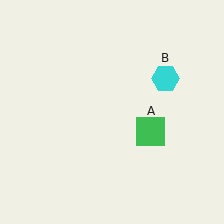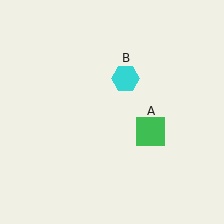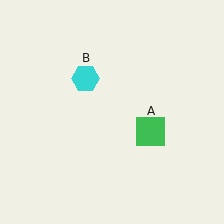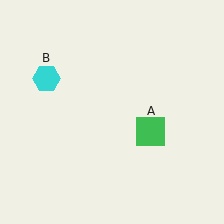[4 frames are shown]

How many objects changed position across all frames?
1 object changed position: cyan hexagon (object B).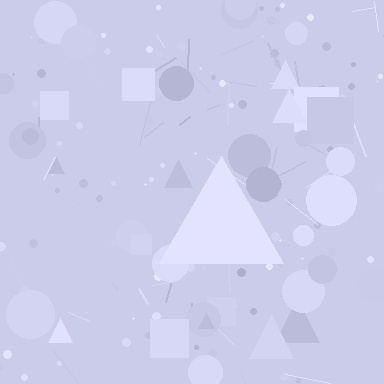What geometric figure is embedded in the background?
A triangle is embedded in the background.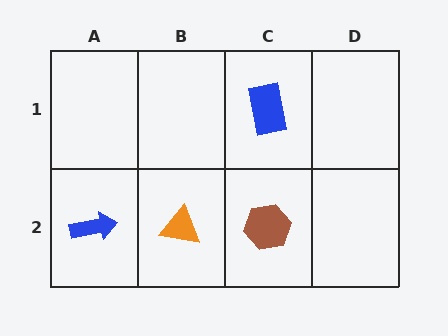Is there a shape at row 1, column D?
No, that cell is empty.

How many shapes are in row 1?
1 shape.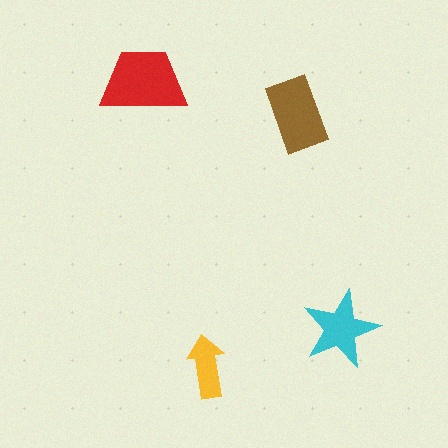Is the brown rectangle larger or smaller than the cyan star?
Larger.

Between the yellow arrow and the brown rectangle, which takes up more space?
The brown rectangle.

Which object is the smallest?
The yellow arrow.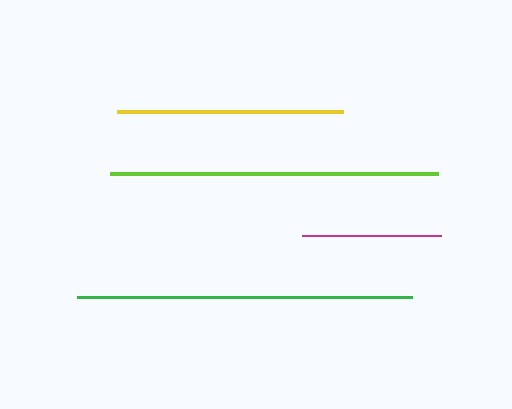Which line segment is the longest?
The green line is the longest at approximately 335 pixels.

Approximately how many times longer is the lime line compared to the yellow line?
The lime line is approximately 1.5 times the length of the yellow line.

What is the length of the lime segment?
The lime segment is approximately 328 pixels long.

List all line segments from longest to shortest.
From longest to shortest: green, lime, yellow, magenta.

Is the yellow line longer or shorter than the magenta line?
The yellow line is longer than the magenta line.